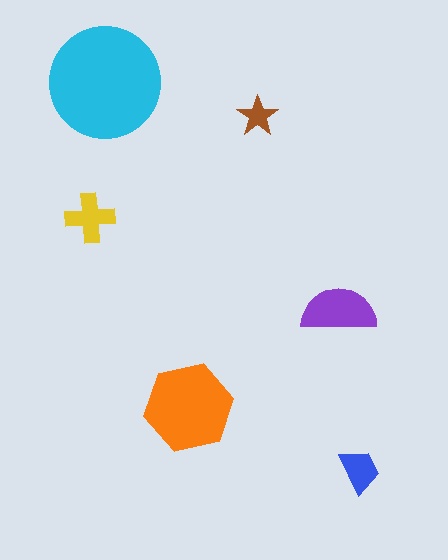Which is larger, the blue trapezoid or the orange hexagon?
The orange hexagon.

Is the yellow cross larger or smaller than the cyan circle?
Smaller.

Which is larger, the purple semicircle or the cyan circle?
The cyan circle.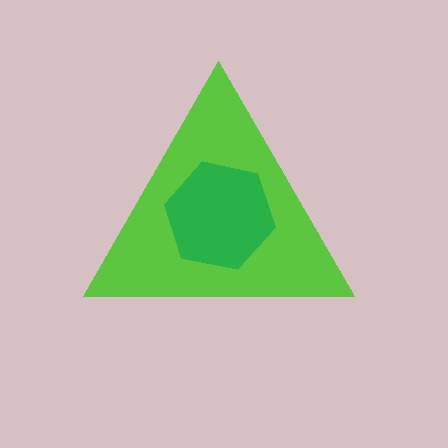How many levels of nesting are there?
2.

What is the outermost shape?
The lime triangle.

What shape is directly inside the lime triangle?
The green hexagon.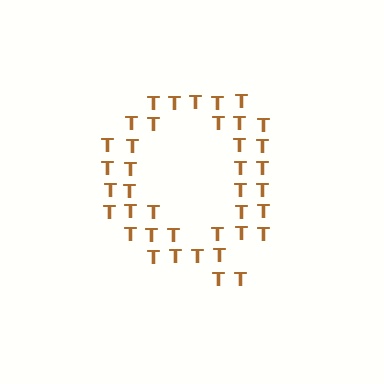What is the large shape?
The large shape is the letter Q.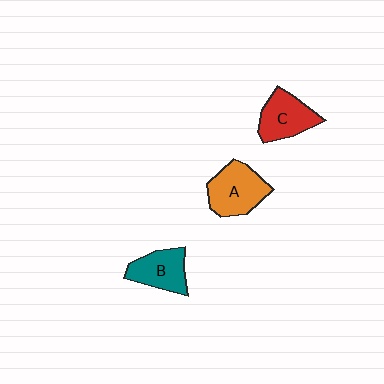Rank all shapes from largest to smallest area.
From largest to smallest: A (orange), C (red), B (teal).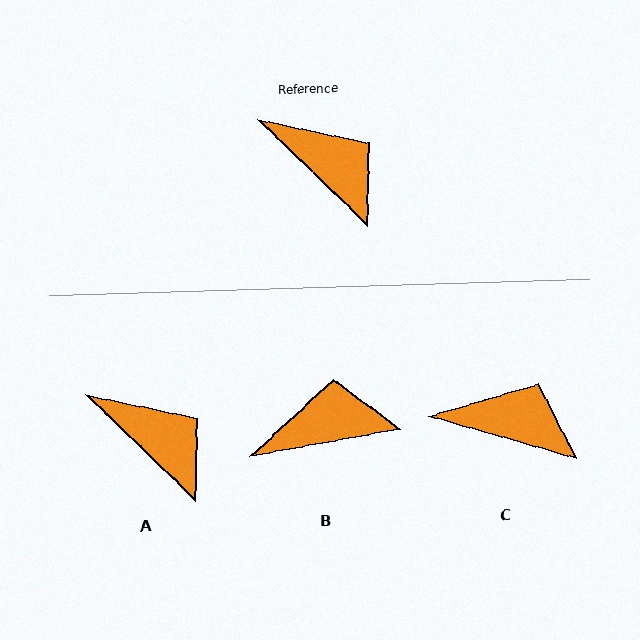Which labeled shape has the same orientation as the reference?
A.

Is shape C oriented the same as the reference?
No, it is off by about 28 degrees.